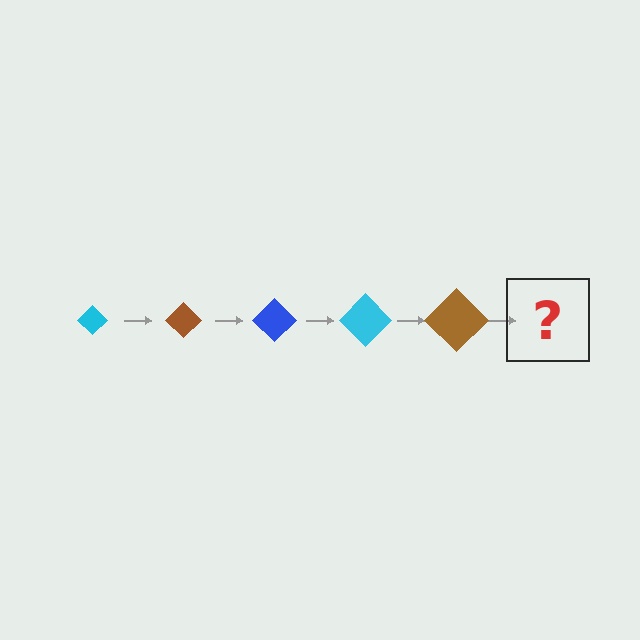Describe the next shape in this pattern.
It should be a blue diamond, larger than the previous one.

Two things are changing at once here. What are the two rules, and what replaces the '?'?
The two rules are that the diamond grows larger each step and the color cycles through cyan, brown, and blue. The '?' should be a blue diamond, larger than the previous one.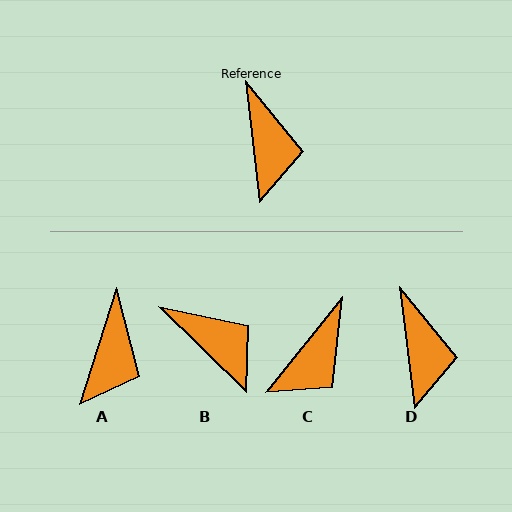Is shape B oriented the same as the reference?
No, it is off by about 38 degrees.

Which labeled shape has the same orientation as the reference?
D.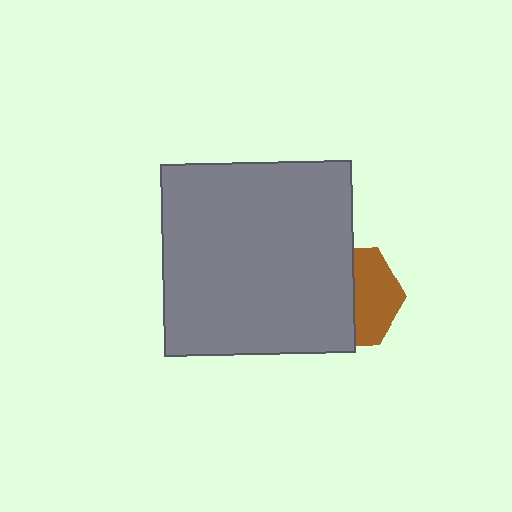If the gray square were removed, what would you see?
You would see the complete brown hexagon.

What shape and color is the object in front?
The object in front is a gray square.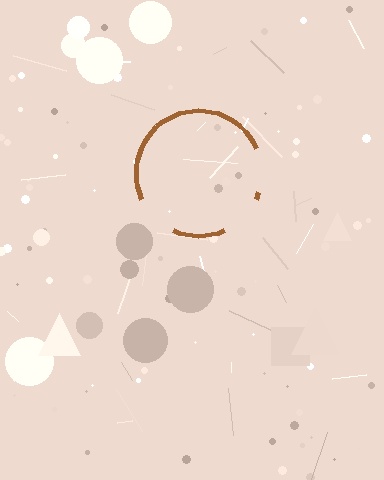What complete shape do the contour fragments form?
The contour fragments form a circle.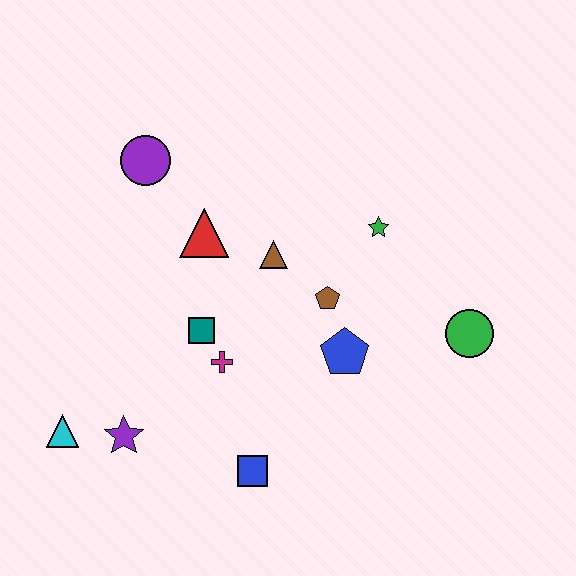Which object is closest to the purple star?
The cyan triangle is closest to the purple star.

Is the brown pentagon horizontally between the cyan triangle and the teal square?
No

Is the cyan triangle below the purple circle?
Yes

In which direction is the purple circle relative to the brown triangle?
The purple circle is to the left of the brown triangle.